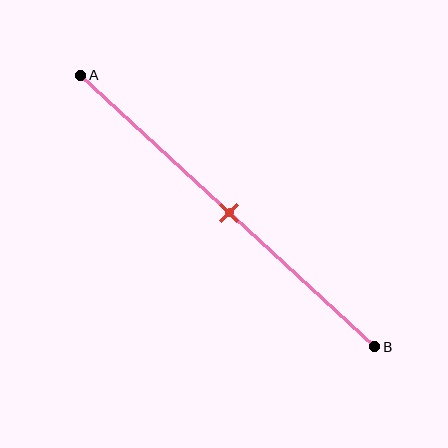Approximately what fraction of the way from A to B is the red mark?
The red mark is approximately 50% of the way from A to B.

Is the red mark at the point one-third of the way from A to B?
No, the mark is at about 50% from A, not at the 33% one-third point.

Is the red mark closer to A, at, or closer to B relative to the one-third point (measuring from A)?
The red mark is closer to point B than the one-third point of segment AB.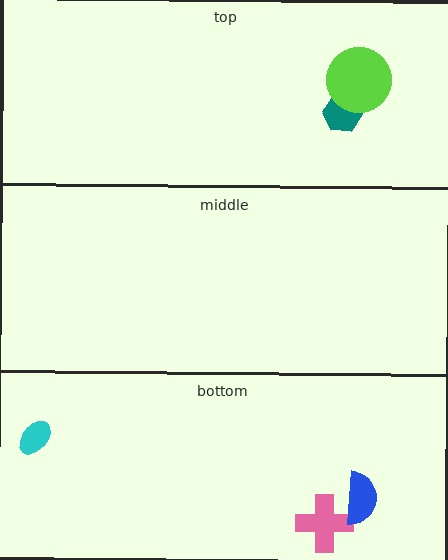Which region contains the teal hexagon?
The top region.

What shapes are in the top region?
The teal hexagon, the lime circle.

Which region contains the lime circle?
The top region.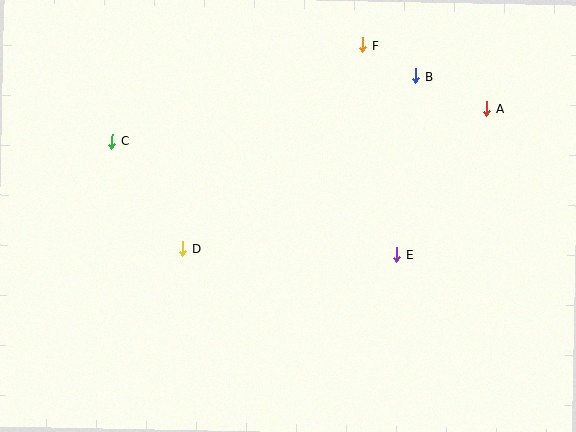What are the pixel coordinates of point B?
Point B is at (416, 76).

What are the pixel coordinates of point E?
Point E is at (397, 255).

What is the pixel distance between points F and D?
The distance between F and D is 272 pixels.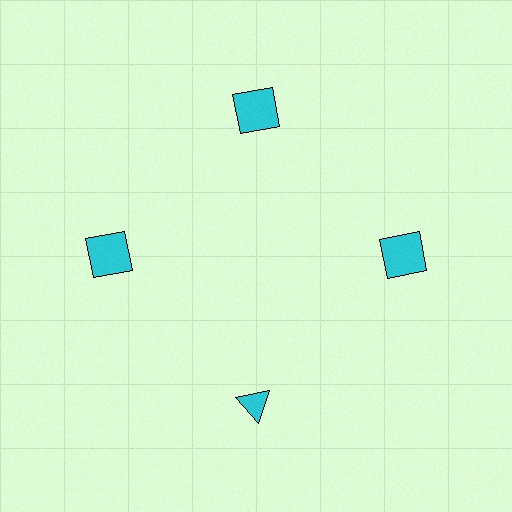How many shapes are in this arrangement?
There are 4 shapes arranged in a ring pattern.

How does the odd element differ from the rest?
It has a different shape: triangle instead of square.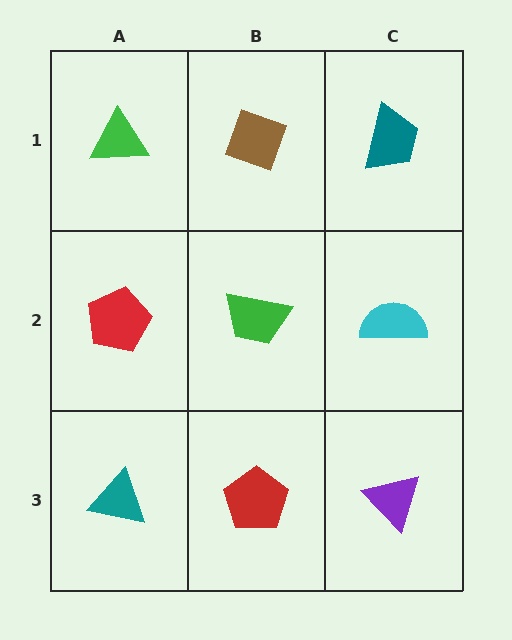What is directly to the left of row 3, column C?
A red pentagon.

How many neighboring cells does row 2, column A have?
3.